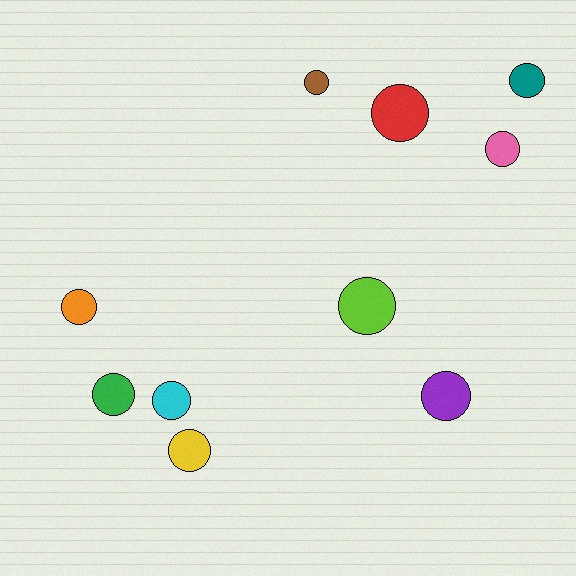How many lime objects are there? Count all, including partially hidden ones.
There is 1 lime object.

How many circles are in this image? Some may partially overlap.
There are 10 circles.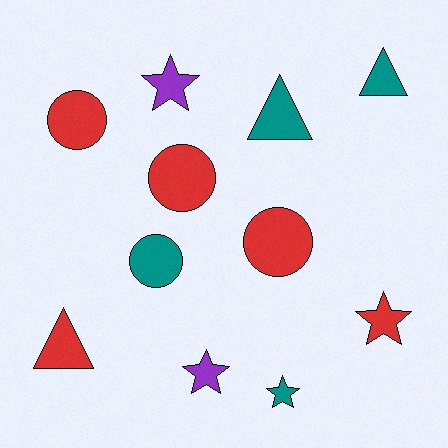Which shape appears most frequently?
Circle, with 4 objects.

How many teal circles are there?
There is 1 teal circle.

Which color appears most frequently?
Red, with 5 objects.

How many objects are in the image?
There are 11 objects.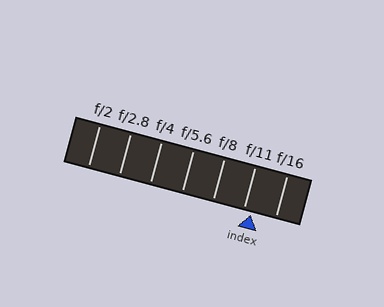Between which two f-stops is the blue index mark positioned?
The index mark is between f/11 and f/16.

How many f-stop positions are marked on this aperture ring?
There are 7 f-stop positions marked.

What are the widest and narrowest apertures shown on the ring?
The widest aperture shown is f/2 and the narrowest is f/16.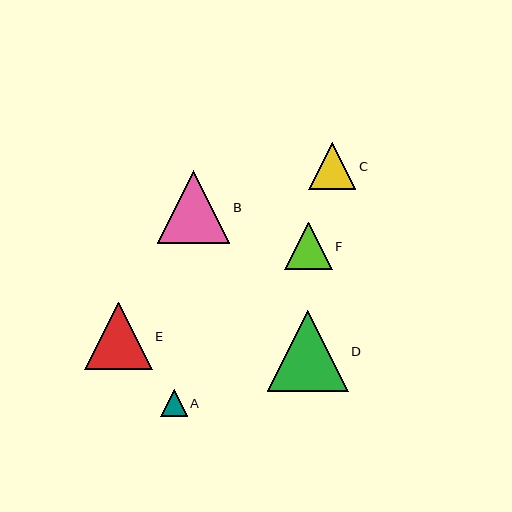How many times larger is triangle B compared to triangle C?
Triangle B is approximately 1.5 times the size of triangle C.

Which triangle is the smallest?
Triangle A is the smallest with a size of approximately 27 pixels.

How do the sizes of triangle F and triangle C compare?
Triangle F and triangle C are approximately the same size.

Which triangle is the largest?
Triangle D is the largest with a size of approximately 81 pixels.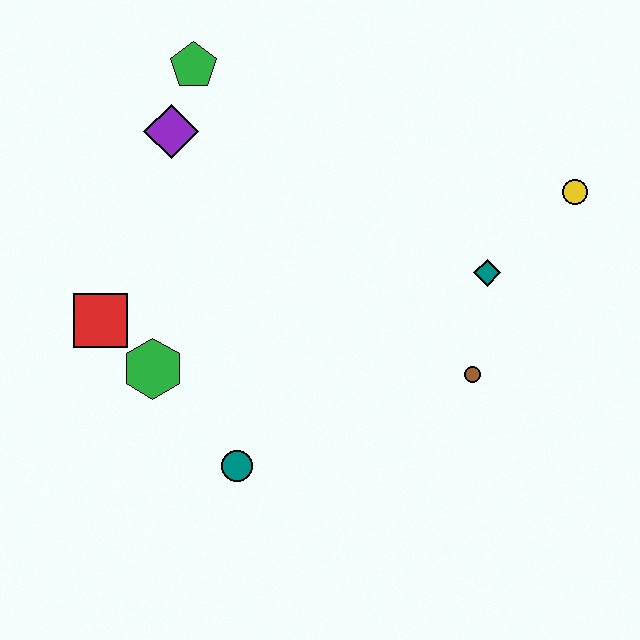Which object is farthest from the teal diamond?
The red square is farthest from the teal diamond.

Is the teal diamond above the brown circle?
Yes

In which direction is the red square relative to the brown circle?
The red square is to the left of the brown circle.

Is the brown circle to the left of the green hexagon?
No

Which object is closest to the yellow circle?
The teal diamond is closest to the yellow circle.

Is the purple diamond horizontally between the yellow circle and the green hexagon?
Yes